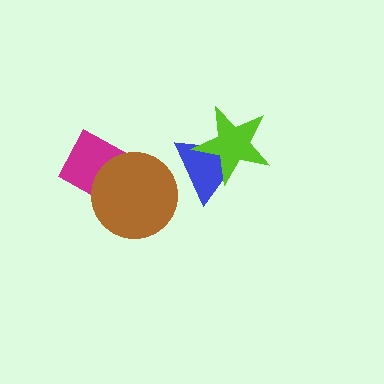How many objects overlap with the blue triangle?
1 object overlaps with the blue triangle.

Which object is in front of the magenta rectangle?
The brown circle is in front of the magenta rectangle.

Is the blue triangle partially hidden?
Yes, it is partially covered by another shape.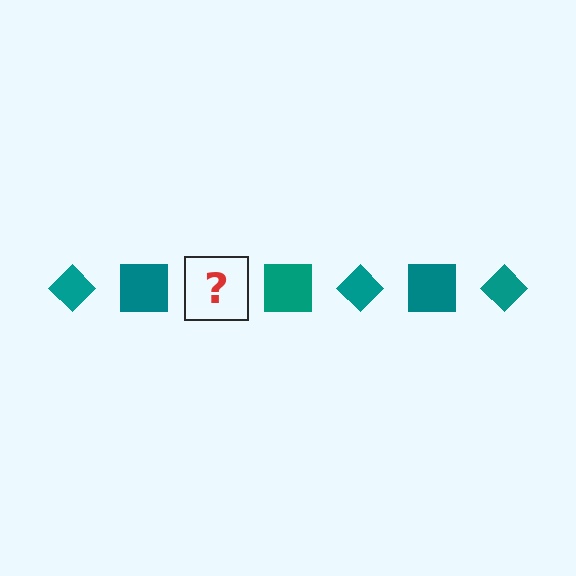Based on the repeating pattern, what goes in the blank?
The blank should be a teal diamond.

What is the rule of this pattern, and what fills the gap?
The rule is that the pattern cycles through diamond, square shapes in teal. The gap should be filled with a teal diamond.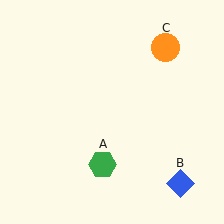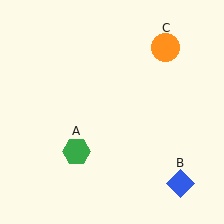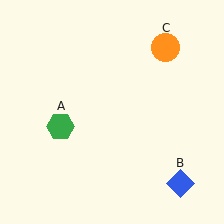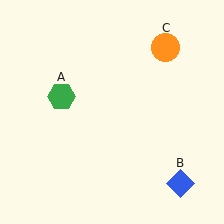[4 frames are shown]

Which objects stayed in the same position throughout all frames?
Blue diamond (object B) and orange circle (object C) remained stationary.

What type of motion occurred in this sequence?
The green hexagon (object A) rotated clockwise around the center of the scene.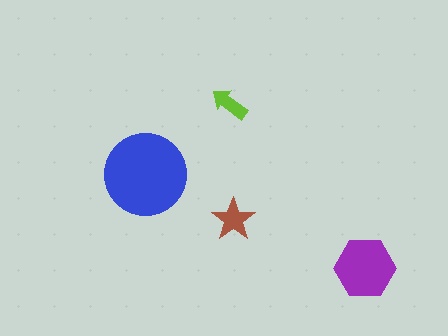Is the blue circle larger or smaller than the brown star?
Larger.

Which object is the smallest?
The lime arrow.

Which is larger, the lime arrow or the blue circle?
The blue circle.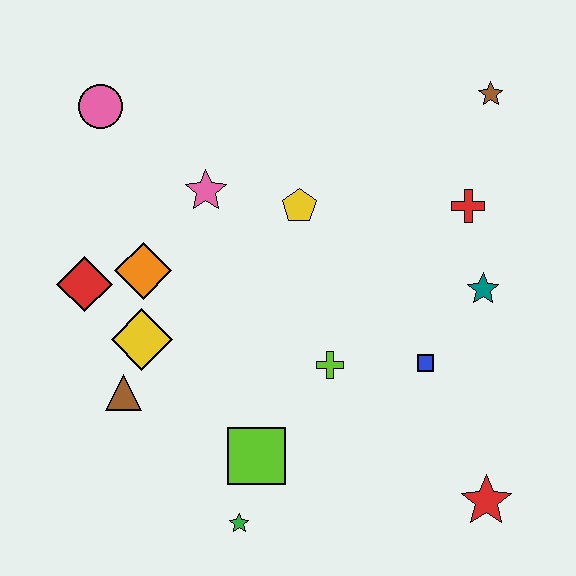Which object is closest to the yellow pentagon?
The pink star is closest to the yellow pentagon.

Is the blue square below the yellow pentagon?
Yes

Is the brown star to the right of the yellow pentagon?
Yes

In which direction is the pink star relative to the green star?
The pink star is above the green star.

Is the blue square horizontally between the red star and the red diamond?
Yes